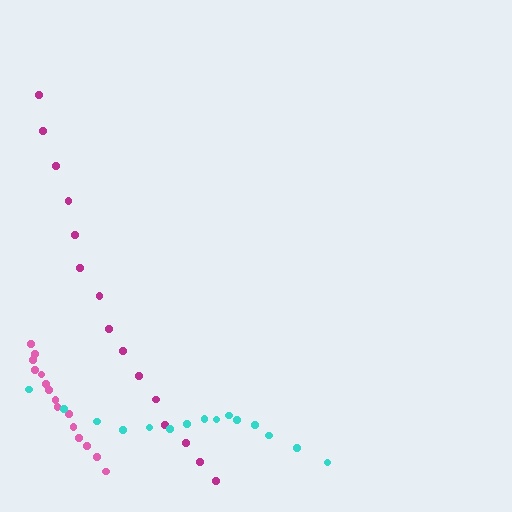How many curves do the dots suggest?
There are 3 distinct paths.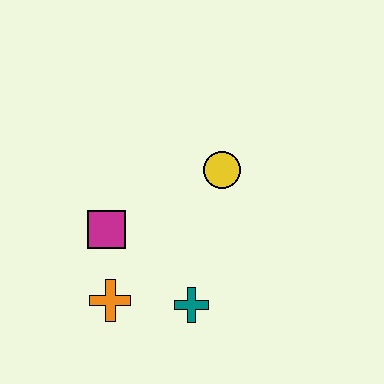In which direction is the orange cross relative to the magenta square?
The orange cross is below the magenta square.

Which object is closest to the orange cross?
The magenta square is closest to the orange cross.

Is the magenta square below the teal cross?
No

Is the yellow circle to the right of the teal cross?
Yes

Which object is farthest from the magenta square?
The yellow circle is farthest from the magenta square.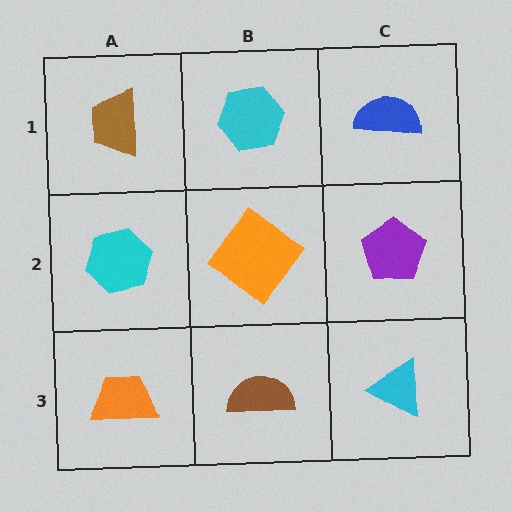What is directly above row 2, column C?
A blue semicircle.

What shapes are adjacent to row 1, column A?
A cyan hexagon (row 2, column A), a cyan hexagon (row 1, column B).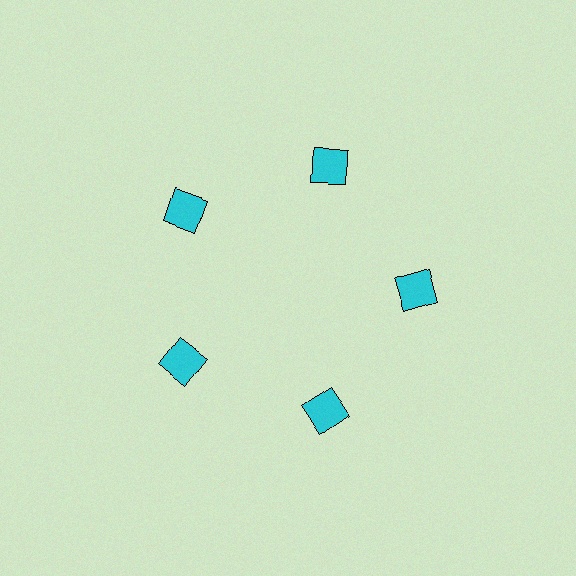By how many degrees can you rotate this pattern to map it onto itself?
The pattern maps onto itself every 72 degrees of rotation.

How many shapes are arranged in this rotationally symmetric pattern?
There are 5 shapes, arranged in 5 groups of 1.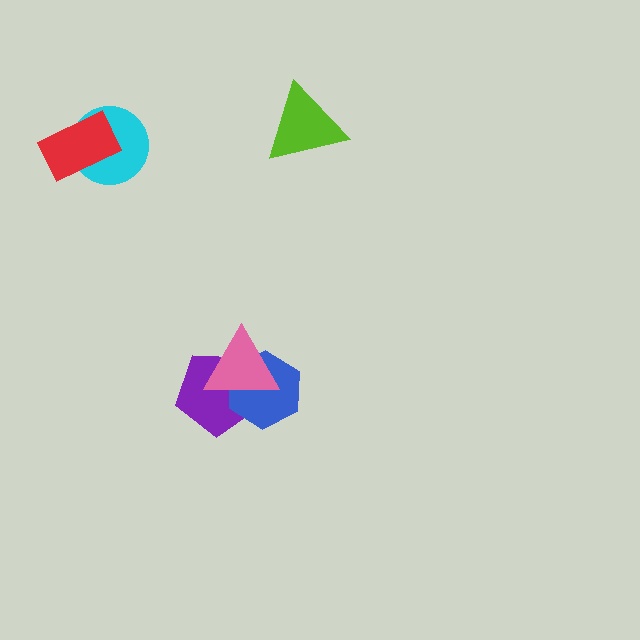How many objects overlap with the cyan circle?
1 object overlaps with the cyan circle.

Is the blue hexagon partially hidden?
Yes, it is partially covered by another shape.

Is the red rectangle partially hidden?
No, no other shape covers it.